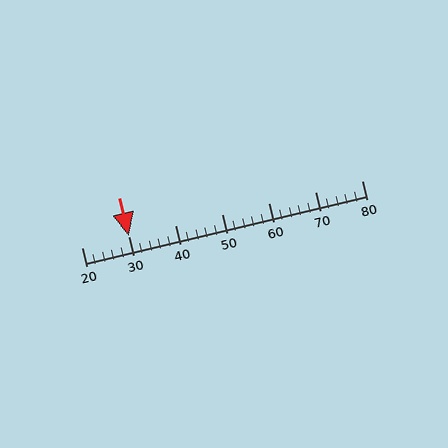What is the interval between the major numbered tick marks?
The major tick marks are spaced 10 units apart.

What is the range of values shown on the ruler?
The ruler shows values from 20 to 80.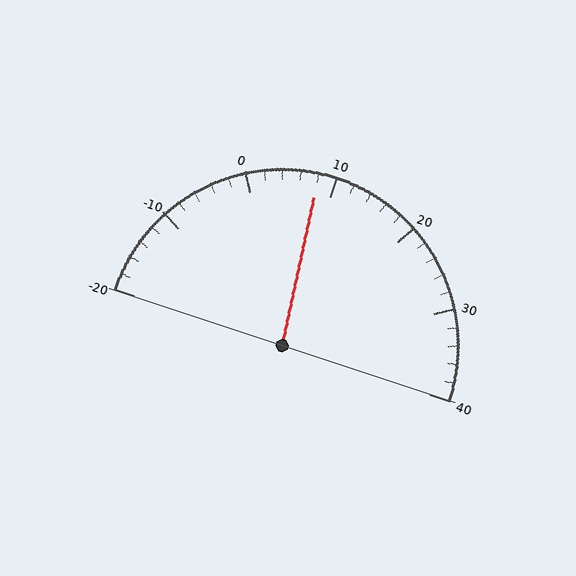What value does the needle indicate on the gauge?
The needle indicates approximately 8.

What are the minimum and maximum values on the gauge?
The gauge ranges from -20 to 40.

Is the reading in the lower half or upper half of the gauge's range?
The reading is in the lower half of the range (-20 to 40).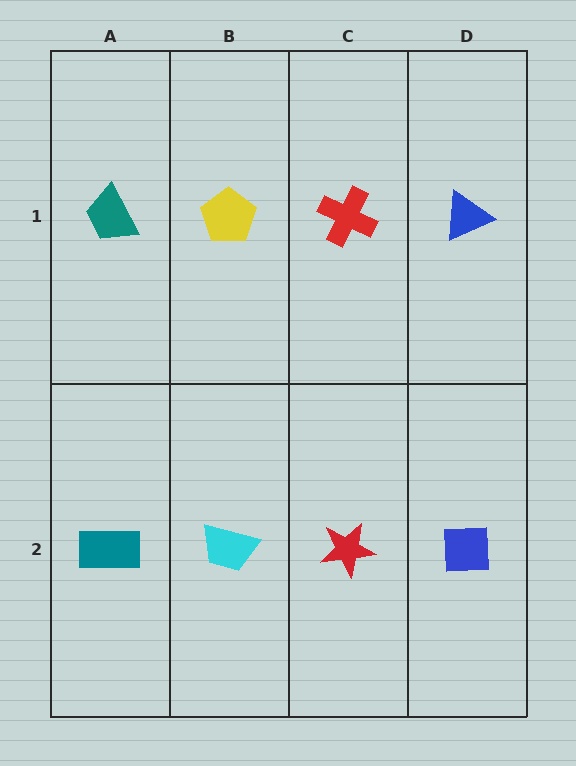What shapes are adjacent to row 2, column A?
A teal trapezoid (row 1, column A), a cyan trapezoid (row 2, column B).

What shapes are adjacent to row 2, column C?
A red cross (row 1, column C), a cyan trapezoid (row 2, column B), a blue square (row 2, column D).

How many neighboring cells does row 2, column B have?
3.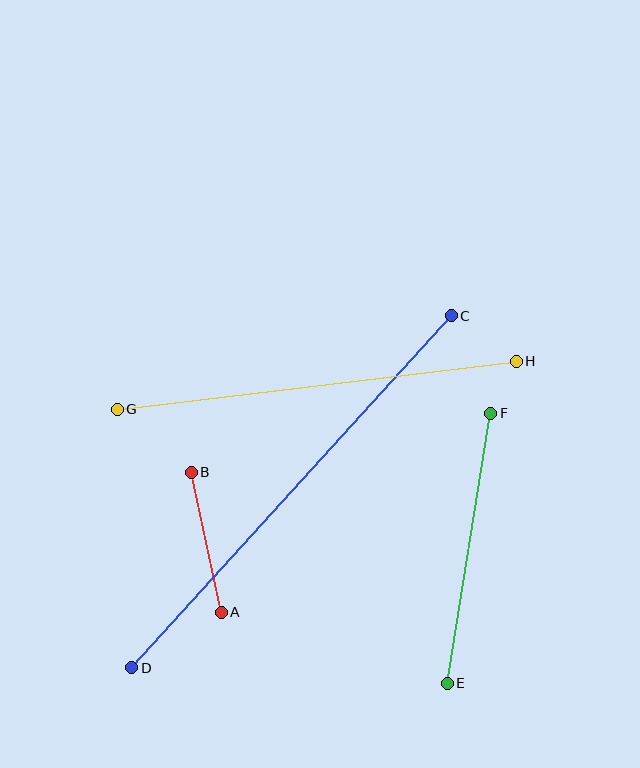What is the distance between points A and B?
The distance is approximately 143 pixels.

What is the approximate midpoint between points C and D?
The midpoint is at approximately (291, 492) pixels.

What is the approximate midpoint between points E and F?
The midpoint is at approximately (469, 548) pixels.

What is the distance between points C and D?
The distance is approximately 476 pixels.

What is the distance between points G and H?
The distance is approximately 402 pixels.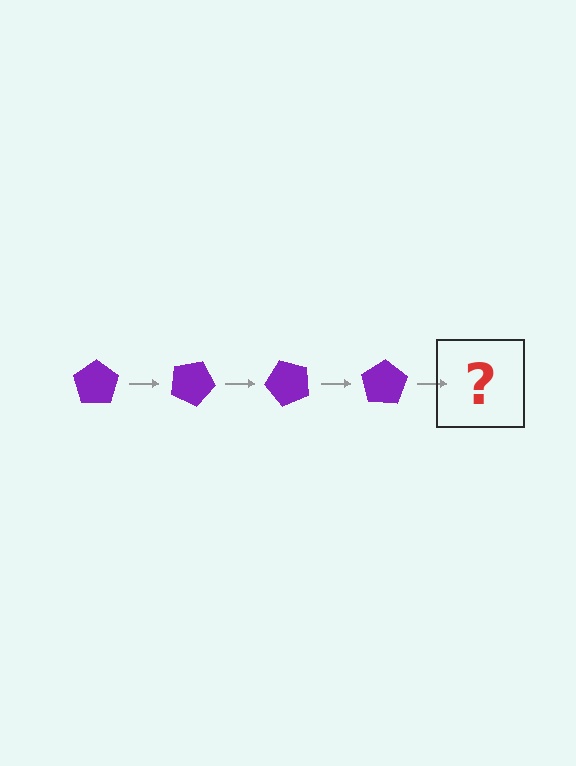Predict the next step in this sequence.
The next step is a purple pentagon rotated 100 degrees.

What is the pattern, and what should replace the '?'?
The pattern is that the pentagon rotates 25 degrees each step. The '?' should be a purple pentagon rotated 100 degrees.